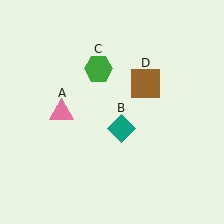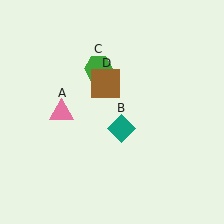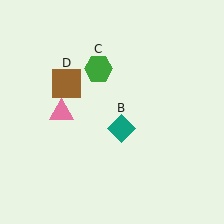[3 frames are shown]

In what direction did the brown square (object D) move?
The brown square (object D) moved left.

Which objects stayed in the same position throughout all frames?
Pink triangle (object A) and teal diamond (object B) and green hexagon (object C) remained stationary.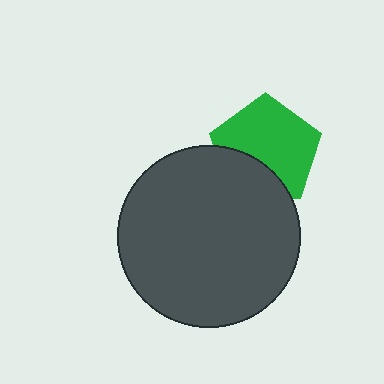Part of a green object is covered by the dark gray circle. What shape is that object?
It is a pentagon.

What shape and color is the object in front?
The object in front is a dark gray circle.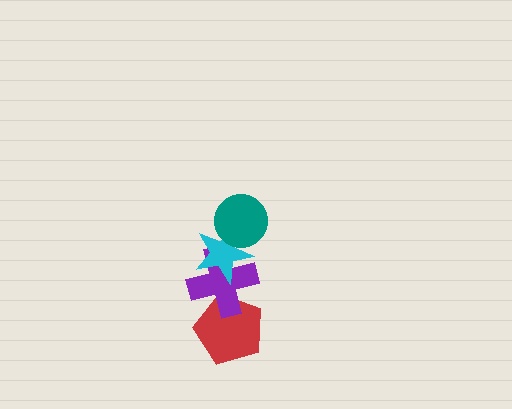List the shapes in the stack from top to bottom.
From top to bottom: the teal circle, the cyan star, the purple cross, the red pentagon.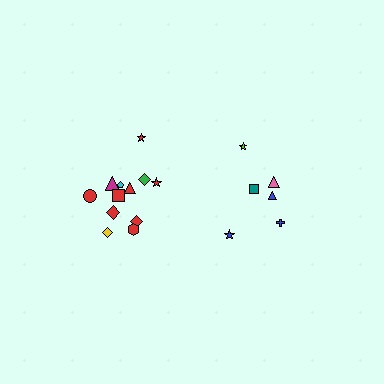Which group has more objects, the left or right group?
The left group.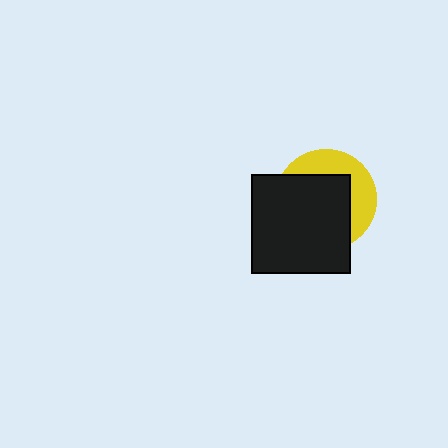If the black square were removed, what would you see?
You would see the complete yellow circle.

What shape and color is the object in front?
The object in front is a black square.